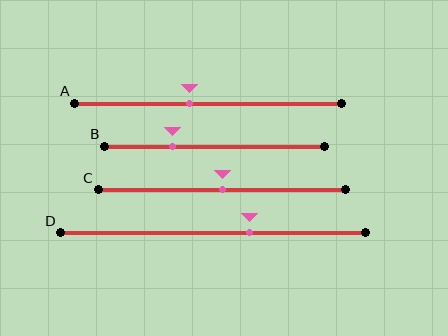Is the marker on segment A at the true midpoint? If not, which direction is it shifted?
No, the marker on segment A is shifted to the left by about 7% of the segment length.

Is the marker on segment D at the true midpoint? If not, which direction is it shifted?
No, the marker on segment D is shifted to the right by about 12% of the segment length.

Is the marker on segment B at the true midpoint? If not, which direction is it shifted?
No, the marker on segment B is shifted to the left by about 19% of the segment length.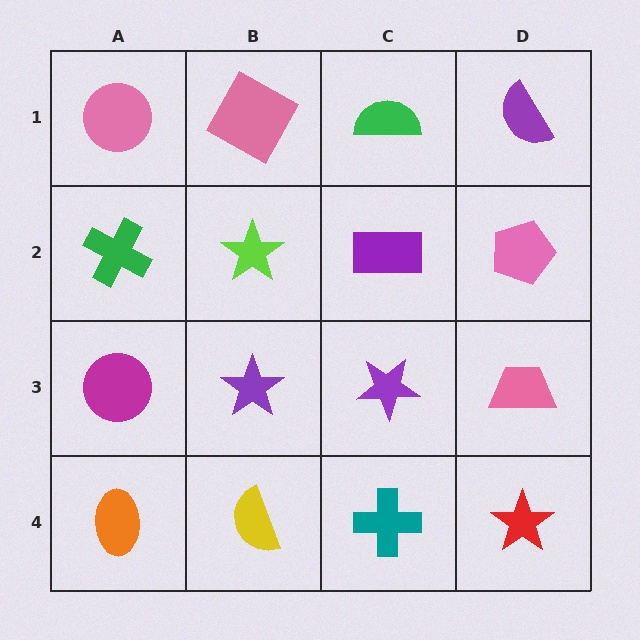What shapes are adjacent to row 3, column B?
A lime star (row 2, column B), a yellow semicircle (row 4, column B), a magenta circle (row 3, column A), a purple star (row 3, column C).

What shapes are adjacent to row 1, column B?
A lime star (row 2, column B), a pink circle (row 1, column A), a green semicircle (row 1, column C).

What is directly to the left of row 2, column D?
A purple rectangle.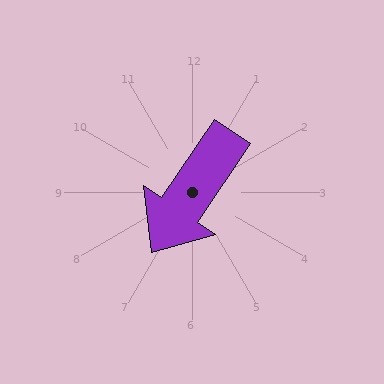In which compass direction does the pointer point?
Southwest.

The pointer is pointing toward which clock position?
Roughly 7 o'clock.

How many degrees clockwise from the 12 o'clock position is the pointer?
Approximately 214 degrees.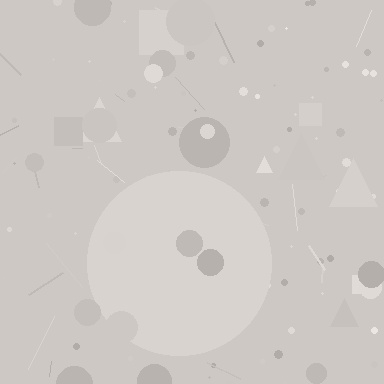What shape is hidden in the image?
A circle is hidden in the image.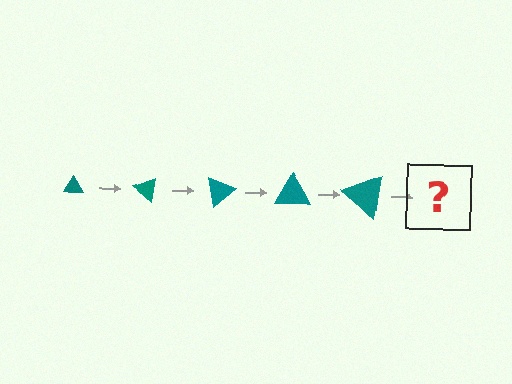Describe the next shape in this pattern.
It should be a triangle, larger than the previous one and rotated 200 degrees from the start.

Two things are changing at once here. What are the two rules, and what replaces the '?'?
The two rules are that the triangle grows larger each step and it rotates 40 degrees each step. The '?' should be a triangle, larger than the previous one and rotated 200 degrees from the start.